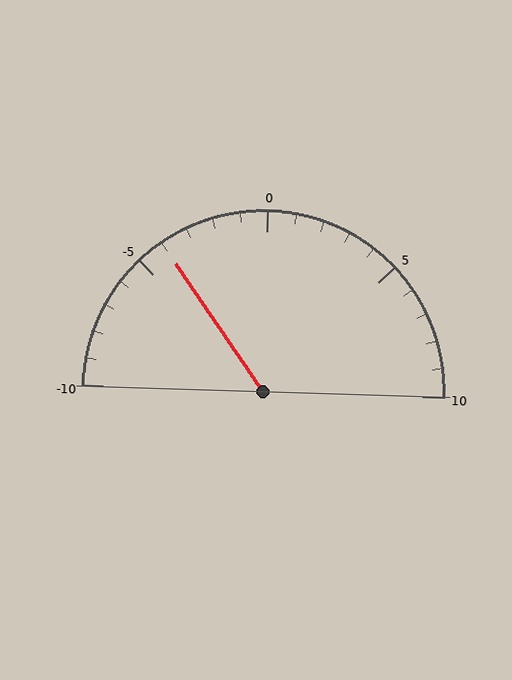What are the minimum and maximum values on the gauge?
The gauge ranges from -10 to 10.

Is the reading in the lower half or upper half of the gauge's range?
The reading is in the lower half of the range (-10 to 10).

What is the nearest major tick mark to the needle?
The nearest major tick mark is -5.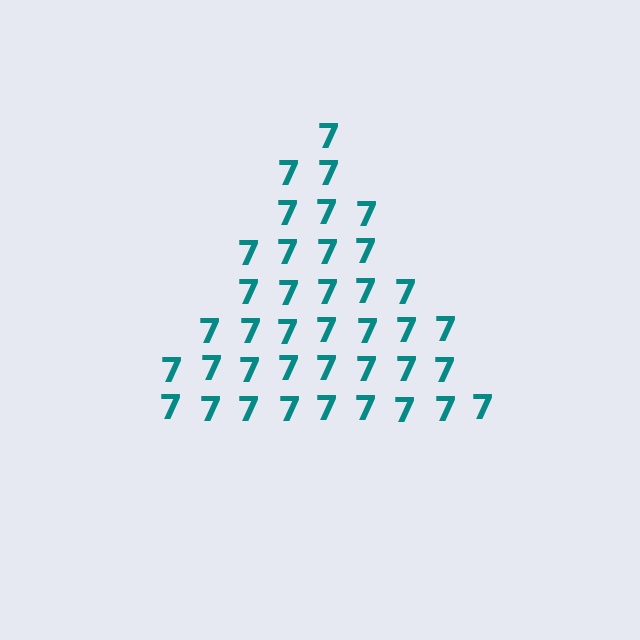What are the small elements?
The small elements are digit 7's.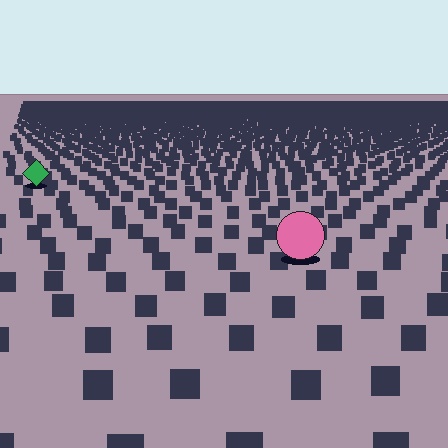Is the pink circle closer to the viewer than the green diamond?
Yes. The pink circle is closer — you can tell from the texture gradient: the ground texture is coarser near it.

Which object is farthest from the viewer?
The green diamond is farthest from the viewer. It appears smaller and the ground texture around it is denser.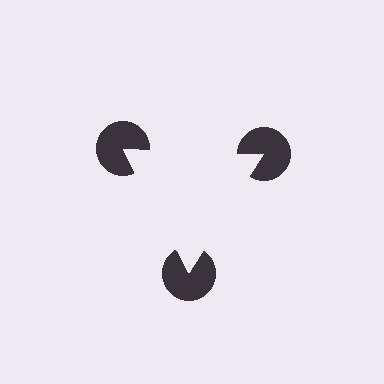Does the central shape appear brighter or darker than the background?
It typically appears slightly brighter than the background, even though no actual brightness change is drawn.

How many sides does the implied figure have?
3 sides.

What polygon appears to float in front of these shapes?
An illusory triangle — its edges are inferred from the aligned wedge cuts in the pac-man discs, not physically drawn.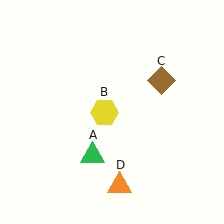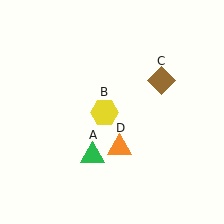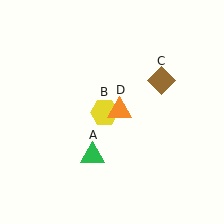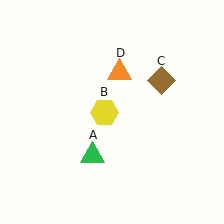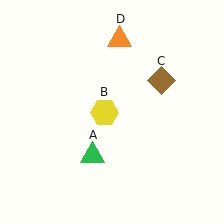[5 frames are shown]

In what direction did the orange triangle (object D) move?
The orange triangle (object D) moved up.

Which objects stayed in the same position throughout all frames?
Green triangle (object A) and yellow hexagon (object B) and brown diamond (object C) remained stationary.